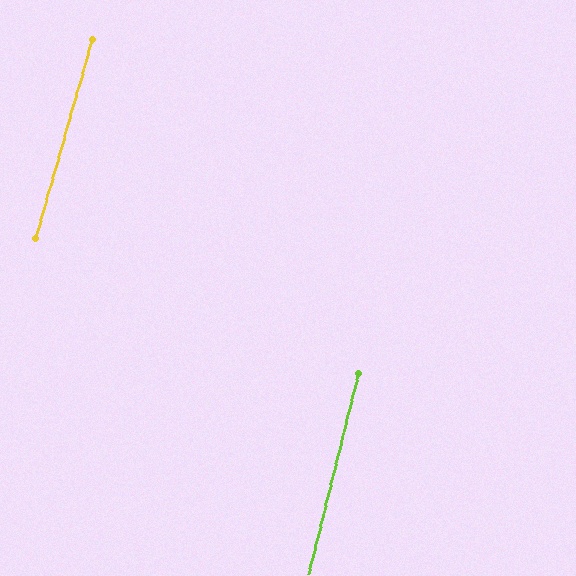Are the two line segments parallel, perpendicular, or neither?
Parallel — their directions differ by only 1.6°.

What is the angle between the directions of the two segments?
Approximately 2 degrees.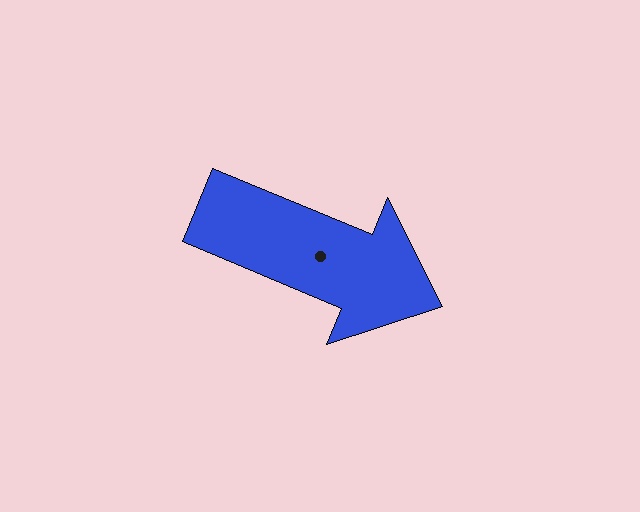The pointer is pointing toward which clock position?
Roughly 4 o'clock.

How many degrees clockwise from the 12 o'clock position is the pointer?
Approximately 113 degrees.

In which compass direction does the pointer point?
Southeast.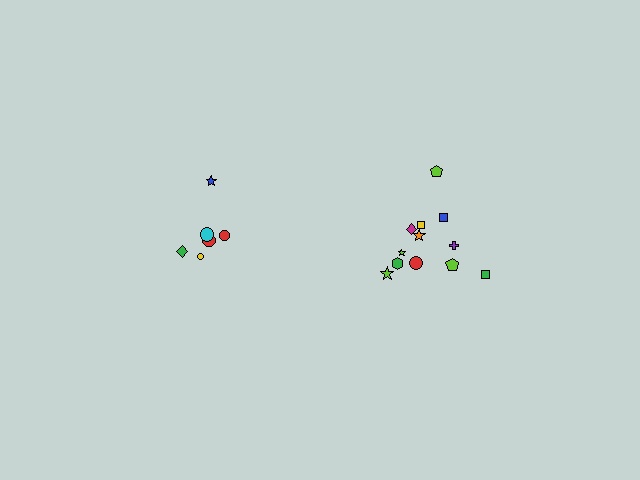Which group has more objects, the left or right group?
The right group.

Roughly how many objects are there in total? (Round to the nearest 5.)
Roughly 20 objects in total.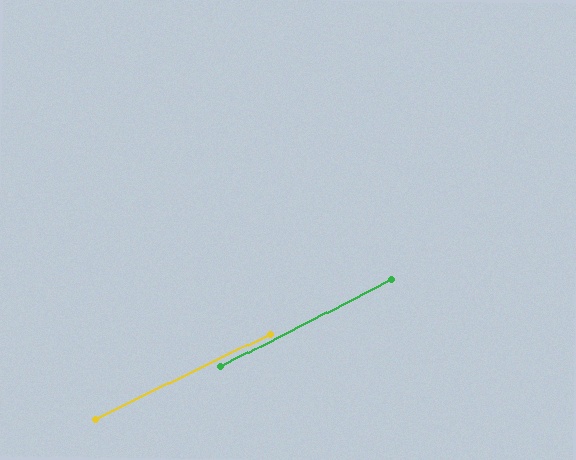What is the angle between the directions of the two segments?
Approximately 1 degree.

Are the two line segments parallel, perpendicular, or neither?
Parallel — their directions differ by only 0.9°.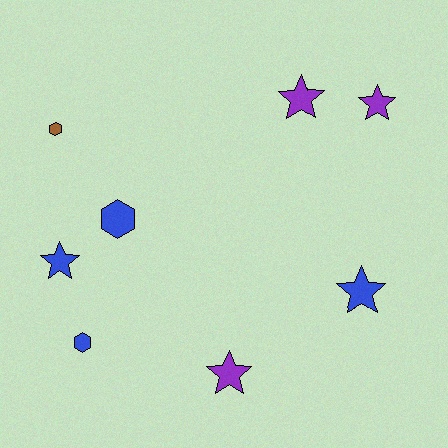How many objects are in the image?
There are 8 objects.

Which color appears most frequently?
Blue, with 4 objects.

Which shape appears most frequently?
Star, with 5 objects.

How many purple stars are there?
There are 3 purple stars.